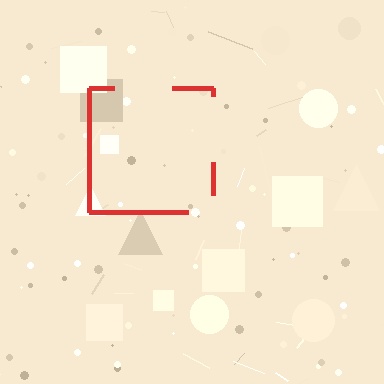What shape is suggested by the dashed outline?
The dashed outline suggests a square.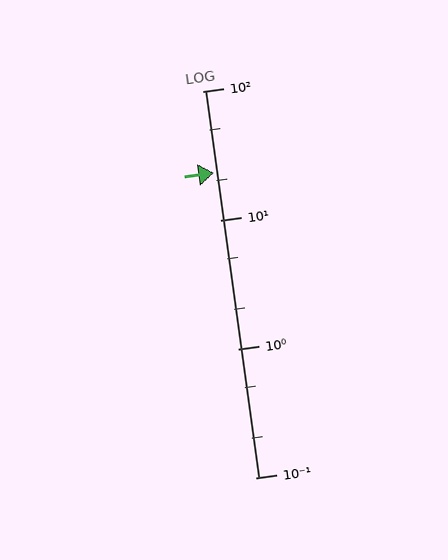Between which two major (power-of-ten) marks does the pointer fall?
The pointer is between 10 and 100.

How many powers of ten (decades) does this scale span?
The scale spans 3 decades, from 0.1 to 100.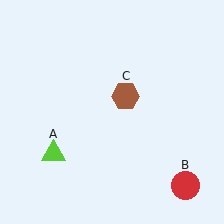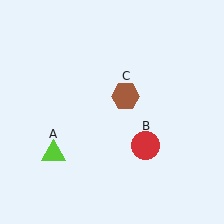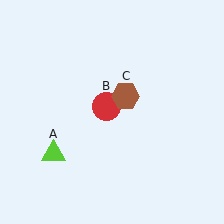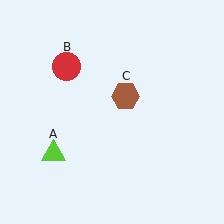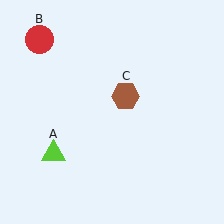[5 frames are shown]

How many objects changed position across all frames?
1 object changed position: red circle (object B).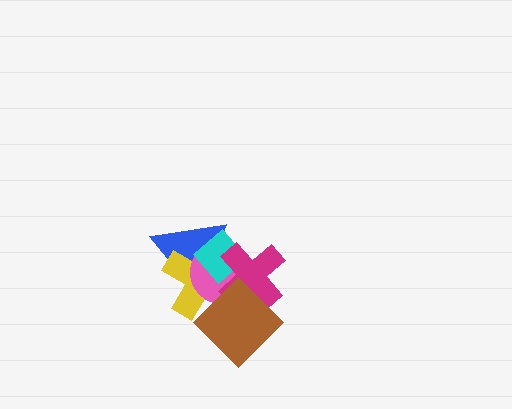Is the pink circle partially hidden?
Yes, it is partially covered by another shape.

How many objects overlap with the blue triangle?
4 objects overlap with the blue triangle.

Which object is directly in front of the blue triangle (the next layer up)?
The yellow cross is directly in front of the blue triangle.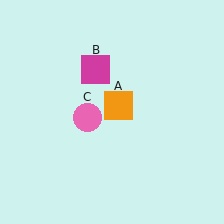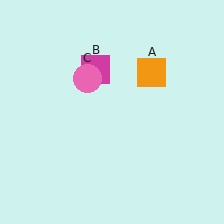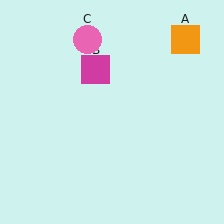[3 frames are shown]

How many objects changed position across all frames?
2 objects changed position: orange square (object A), pink circle (object C).